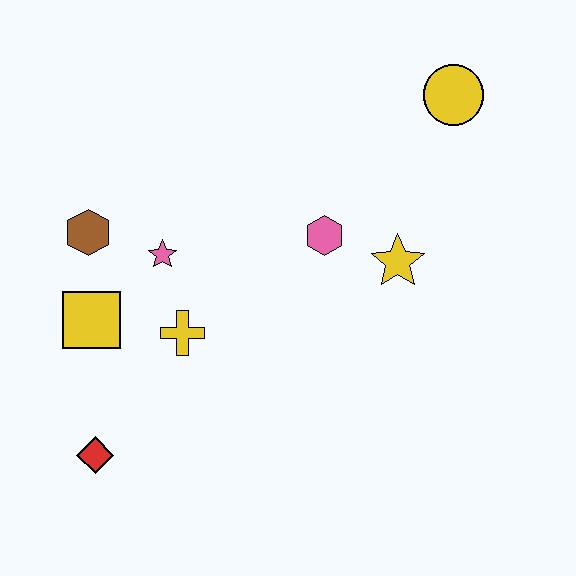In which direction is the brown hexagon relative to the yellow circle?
The brown hexagon is to the left of the yellow circle.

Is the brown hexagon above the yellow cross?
Yes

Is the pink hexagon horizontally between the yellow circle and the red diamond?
Yes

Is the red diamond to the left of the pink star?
Yes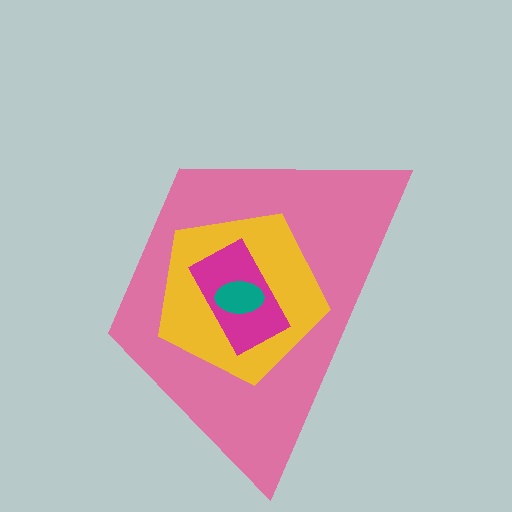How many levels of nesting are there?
4.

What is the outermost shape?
The pink trapezoid.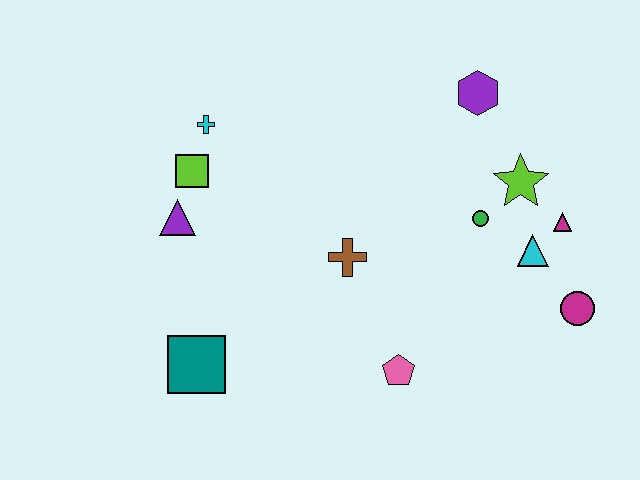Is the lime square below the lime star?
No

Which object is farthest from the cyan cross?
The magenta circle is farthest from the cyan cross.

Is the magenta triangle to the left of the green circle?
No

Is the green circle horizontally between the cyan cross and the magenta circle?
Yes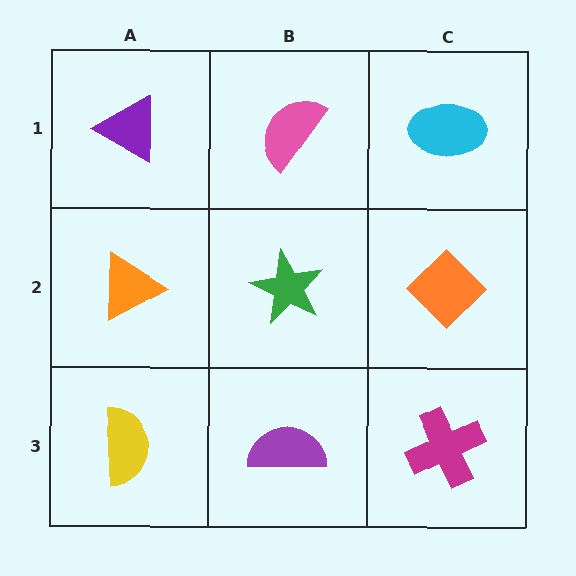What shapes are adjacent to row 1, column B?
A green star (row 2, column B), a purple triangle (row 1, column A), a cyan ellipse (row 1, column C).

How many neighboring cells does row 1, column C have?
2.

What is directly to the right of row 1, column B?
A cyan ellipse.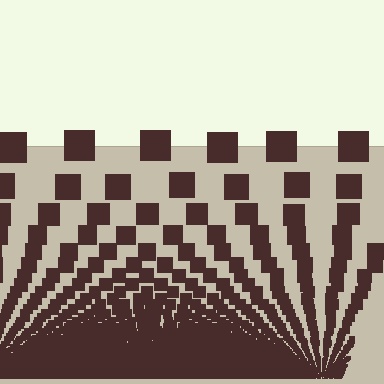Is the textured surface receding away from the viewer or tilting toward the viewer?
The surface appears to tilt toward the viewer. Texture elements get larger and sparser toward the top.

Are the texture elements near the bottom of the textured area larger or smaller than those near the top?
Smaller. The gradient is inverted — elements near the bottom are smaller and denser.